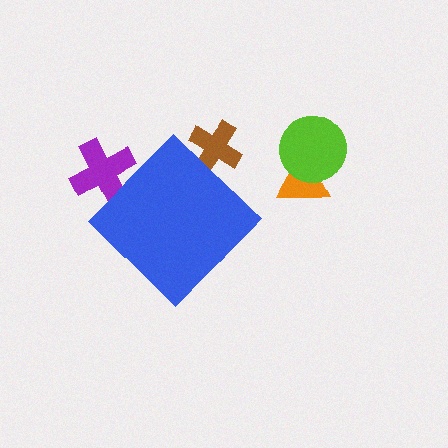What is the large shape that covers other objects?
A blue diamond.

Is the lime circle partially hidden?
No, the lime circle is fully visible.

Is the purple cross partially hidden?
Yes, the purple cross is partially hidden behind the blue diamond.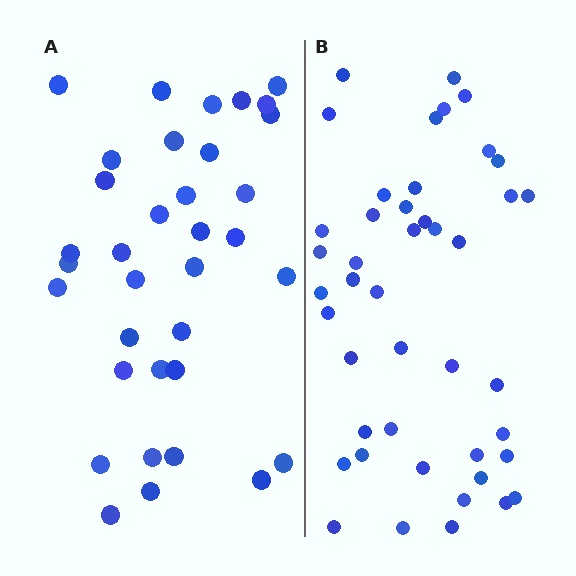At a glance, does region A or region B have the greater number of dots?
Region B (the right region) has more dots.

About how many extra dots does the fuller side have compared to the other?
Region B has roughly 8 or so more dots than region A.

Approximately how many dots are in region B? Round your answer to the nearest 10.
About 40 dots. (The exact count is 44, which rounds to 40.)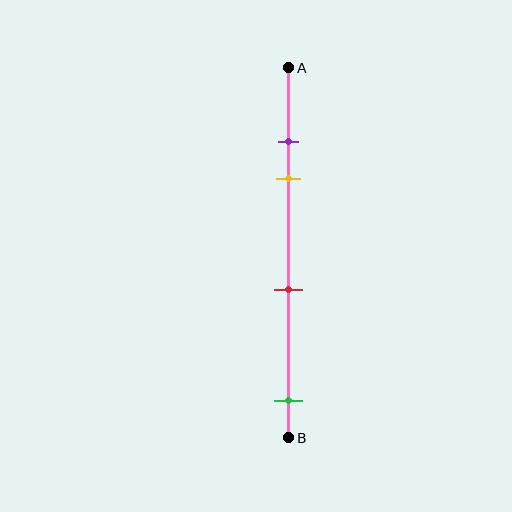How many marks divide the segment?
There are 4 marks dividing the segment.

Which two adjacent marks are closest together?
The purple and yellow marks are the closest adjacent pair.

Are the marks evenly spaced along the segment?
No, the marks are not evenly spaced.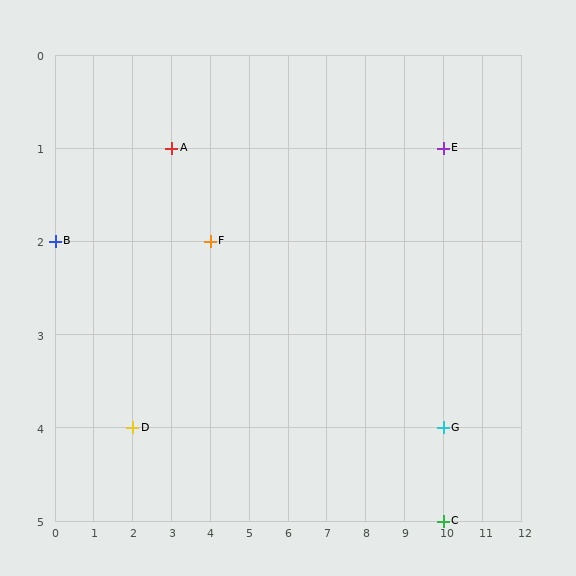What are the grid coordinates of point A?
Point A is at grid coordinates (3, 1).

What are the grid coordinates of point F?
Point F is at grid coordinates (4, 2).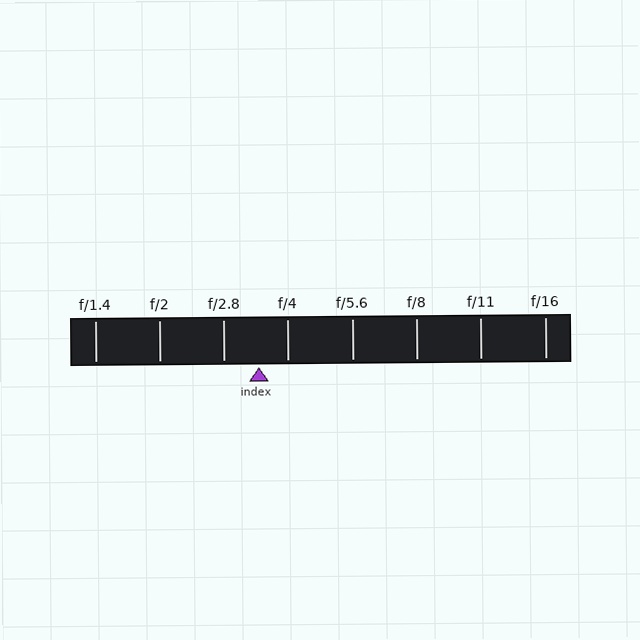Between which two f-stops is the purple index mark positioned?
The index mark is between f/2.8 and f/4.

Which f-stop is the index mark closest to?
The index mark is closest to f/4.